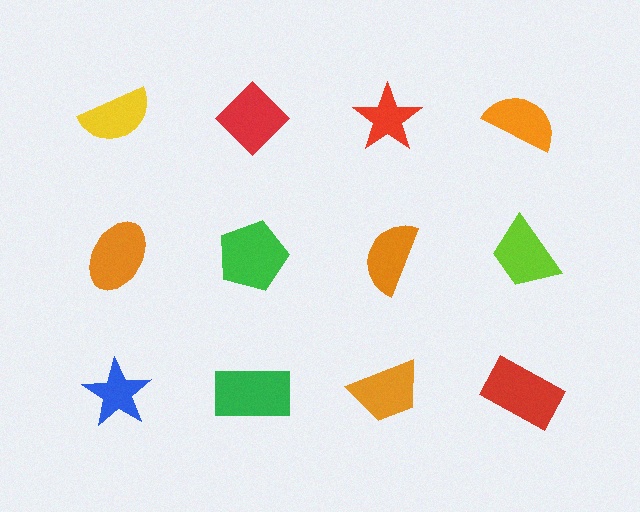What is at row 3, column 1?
A blue star.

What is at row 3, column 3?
An orange trapezoid.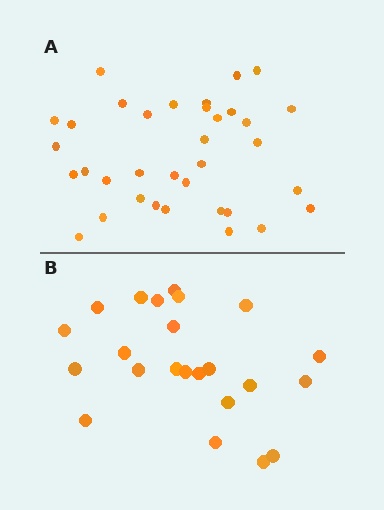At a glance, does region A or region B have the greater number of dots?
Region A (the top region) has more dots.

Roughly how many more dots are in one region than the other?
Region A has roughly 12 or so more dots than region B.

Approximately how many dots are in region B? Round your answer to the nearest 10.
About 20 dots. (The exact count is 23, which rounds to 20.)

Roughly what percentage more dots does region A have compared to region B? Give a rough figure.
About 50% more.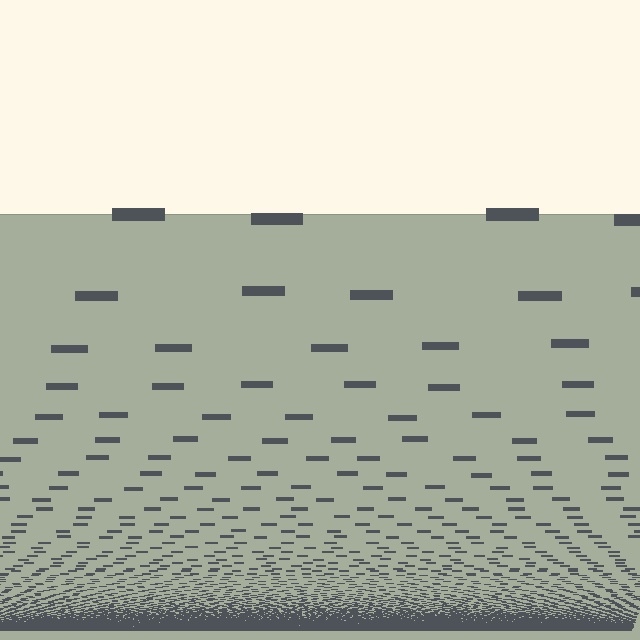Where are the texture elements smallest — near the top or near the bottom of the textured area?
Near the bottom.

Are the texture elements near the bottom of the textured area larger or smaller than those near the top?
Smaller. The gradient is inverted — elements near the bottom are smaller and denser.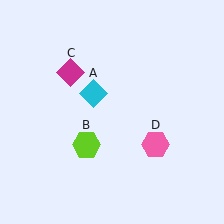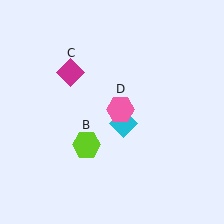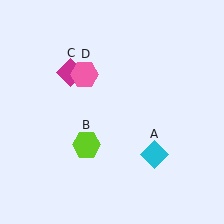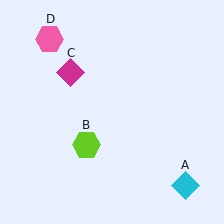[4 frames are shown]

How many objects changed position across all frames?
2 objects changed position: cyan diamond (object A), pink hexagon (object D).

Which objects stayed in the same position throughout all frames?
Lime hexagon (object B) and magenta diamond (object C) remained stationary.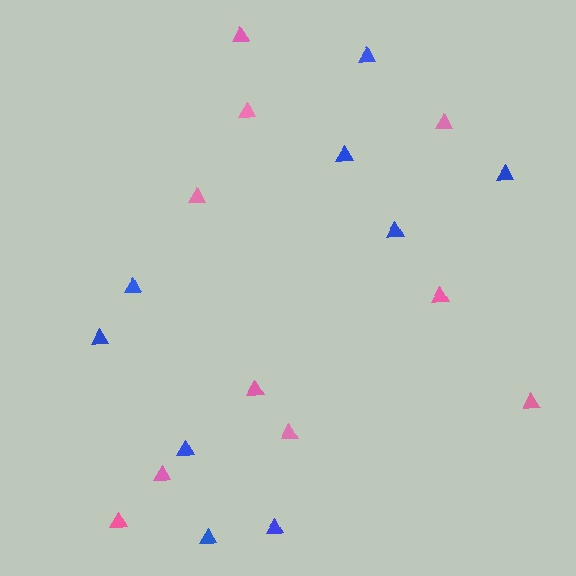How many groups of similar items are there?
There are 2 groups: one group of blue triangles (9) and one group of pink triangles (10).